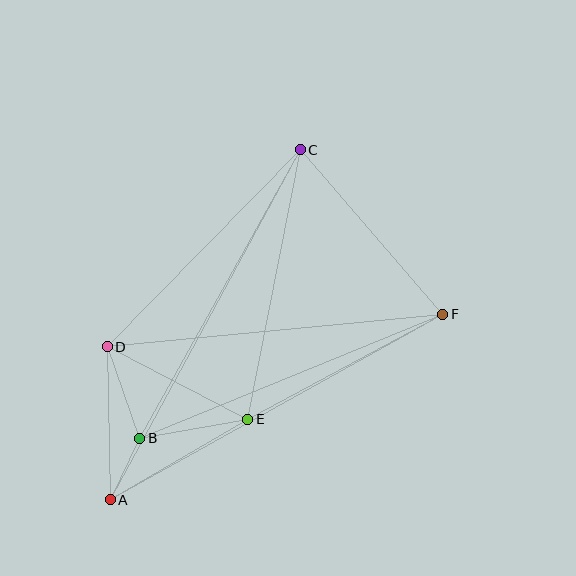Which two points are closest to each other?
Points A and B are closest to each other.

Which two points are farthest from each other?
Points A and C are farthest from each other.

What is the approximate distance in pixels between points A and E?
The distance between A and E is approximately 159 pixels.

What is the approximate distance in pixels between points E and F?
The distance between E and F is approximately 221 pixels.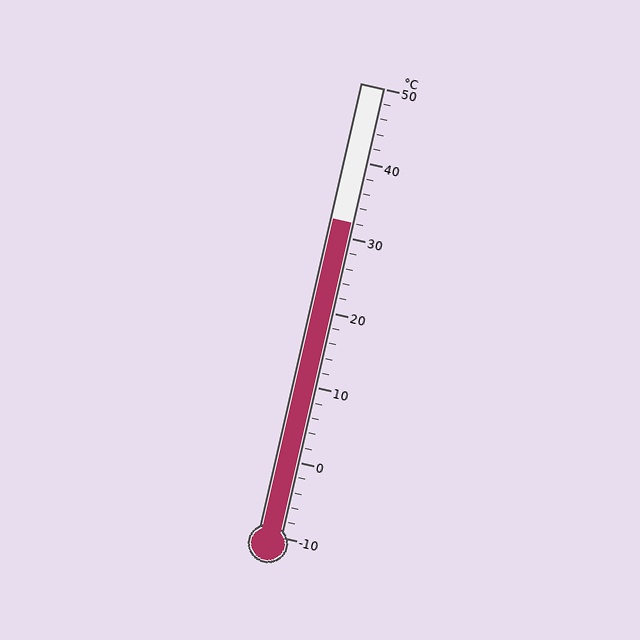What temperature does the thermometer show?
The thermometer shows approximately 32°C.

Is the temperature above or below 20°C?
The temperature is above 20°C.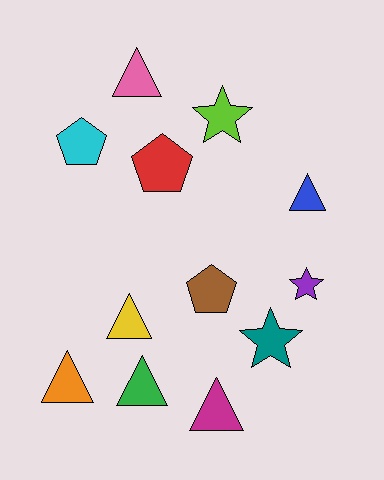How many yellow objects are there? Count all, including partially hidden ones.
There is 1 yellow object.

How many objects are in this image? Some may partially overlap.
There are 12 objects.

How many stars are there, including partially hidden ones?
There are 3 stars.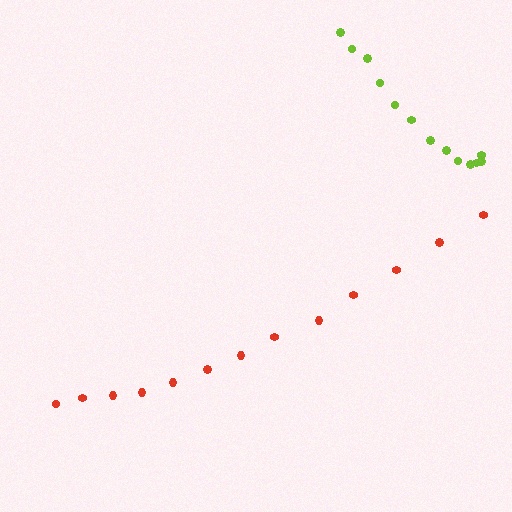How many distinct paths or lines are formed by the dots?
There are 2 distinct paths.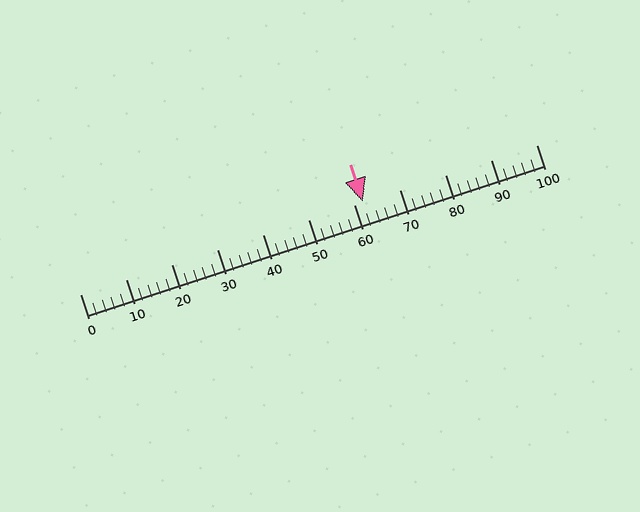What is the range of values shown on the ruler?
The ruler shows values from 0 to 100.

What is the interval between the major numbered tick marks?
The major tick marks are spaced 10 units apart.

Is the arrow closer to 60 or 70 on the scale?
The arrow is closer to 60.